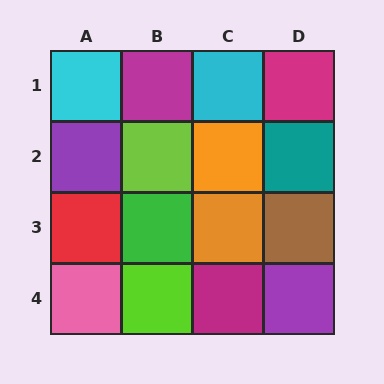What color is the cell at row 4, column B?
Lime.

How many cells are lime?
2 cells are lime.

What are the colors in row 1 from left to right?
Cyan, magenta, cyan, magenta.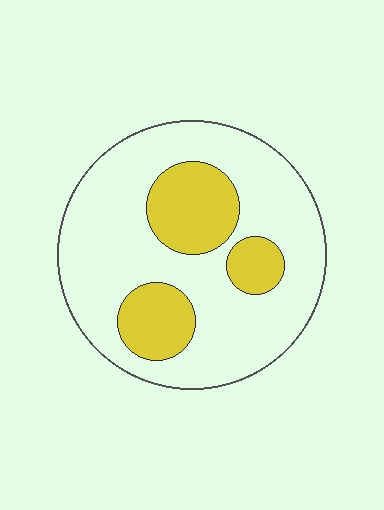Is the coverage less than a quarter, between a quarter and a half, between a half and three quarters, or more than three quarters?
Between a quarter and a half.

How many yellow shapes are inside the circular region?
3.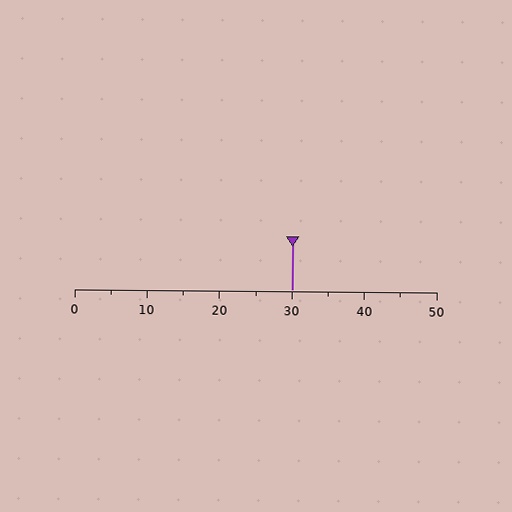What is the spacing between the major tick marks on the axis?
The major ticks are spaced 10 apart.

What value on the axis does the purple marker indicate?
The marker indicates approximately 30.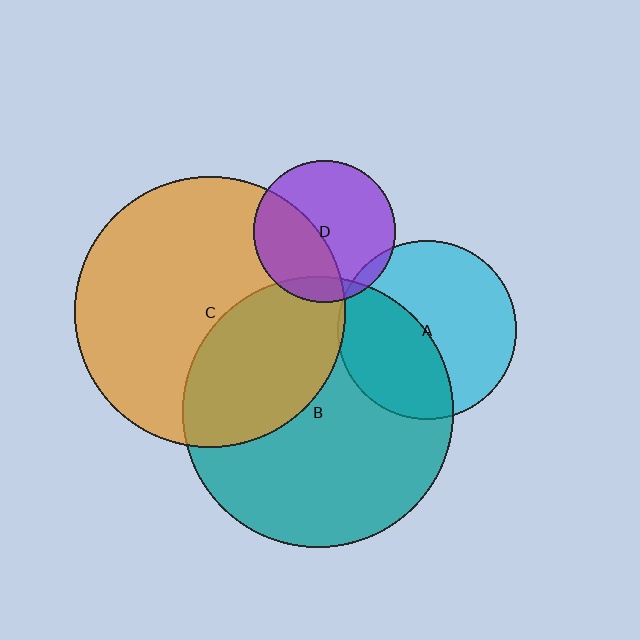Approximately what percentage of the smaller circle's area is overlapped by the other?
Approximately 10%.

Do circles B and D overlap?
Yes.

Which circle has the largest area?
Circle B (teal).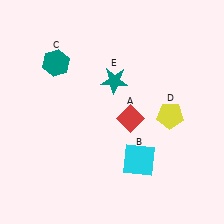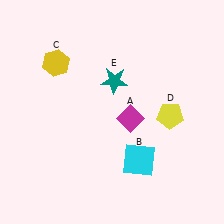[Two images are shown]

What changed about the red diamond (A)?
In Image 1, A is red. In Image 2, it changed to magenta.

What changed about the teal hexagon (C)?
In Image 1, C is teal. In Image 2, it changed to yellow.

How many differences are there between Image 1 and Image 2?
There are 2 differences between the two images.